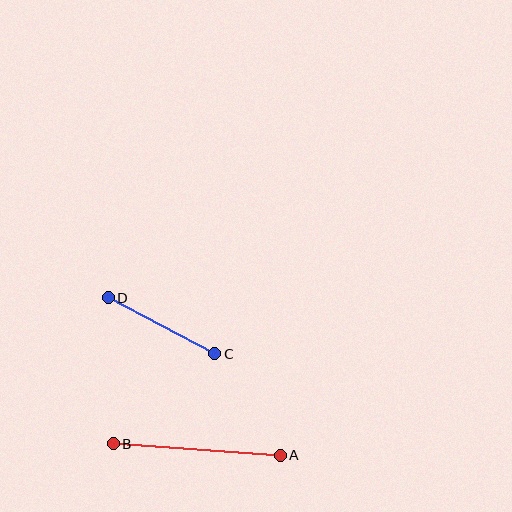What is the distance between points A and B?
The distance is approximately 167 pixels.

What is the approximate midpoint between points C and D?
The midpoint is at approximately (162, 326) pixels.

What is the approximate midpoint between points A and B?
The midpoint is at approximately (197, 449) pixels.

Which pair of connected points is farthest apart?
Points A and B are farthest apart.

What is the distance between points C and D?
The distance is approximately 120 pixels.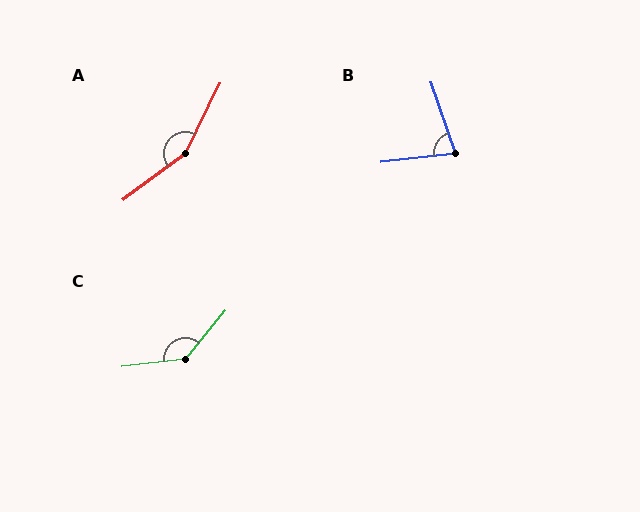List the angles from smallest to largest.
B (77°), C (136°), A (153°).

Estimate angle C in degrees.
Approximately 136 degrees.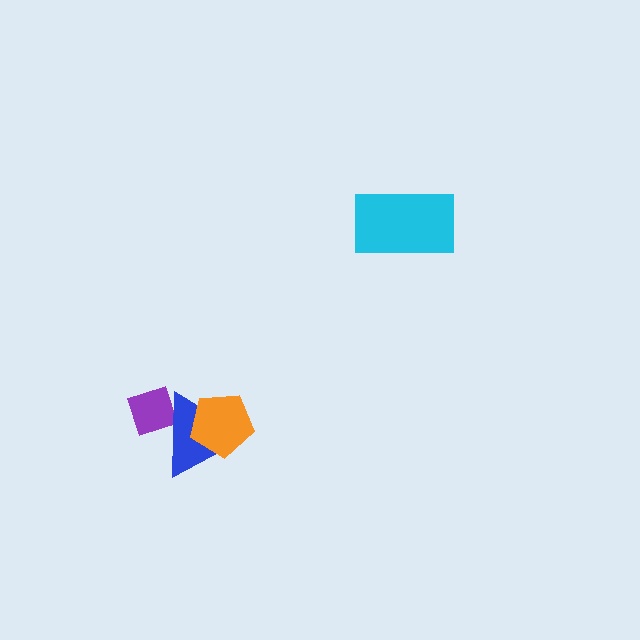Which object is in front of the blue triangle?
The orange pentagon is in front of the blue triangle.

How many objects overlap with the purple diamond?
1 object overlaps with the purple diamond.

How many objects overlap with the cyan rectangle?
0 objects overlap with the cyan rectangle.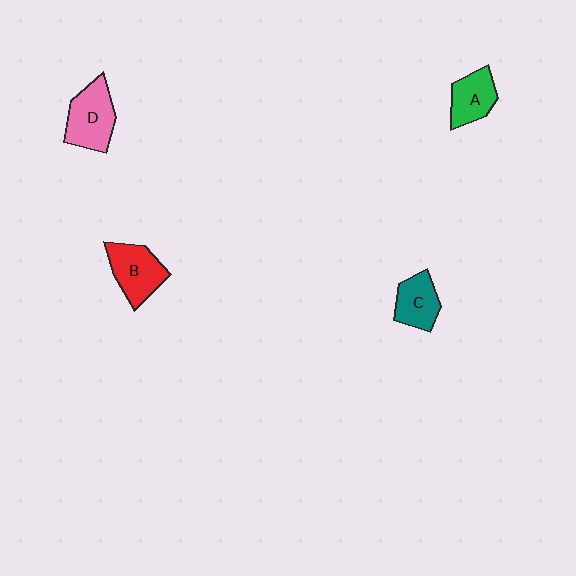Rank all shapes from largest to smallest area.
From largest to smallest: D (pink), B (red), C (teal), A (green).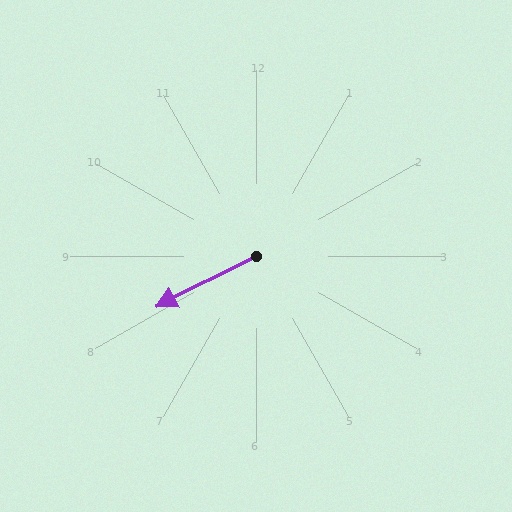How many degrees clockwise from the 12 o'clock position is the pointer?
Approximately 243 degrees.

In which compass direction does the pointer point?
Southwest.